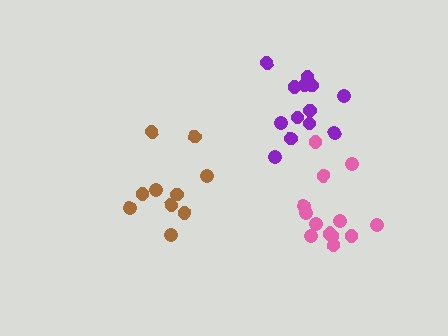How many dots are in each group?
Group 1: 13 dots, Group 2: 10 dots, Group 3: 13 dots (36 total).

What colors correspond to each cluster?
The clusters are colored: purple, brown, pink.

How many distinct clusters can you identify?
There are 3 distinct clusters.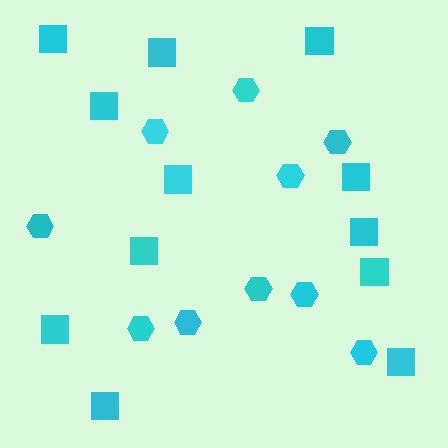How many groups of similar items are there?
There are 2 groups: one group of hexagons (10) and one group of squares (12).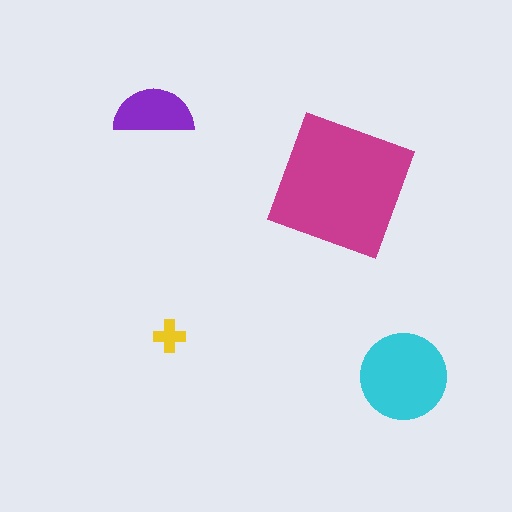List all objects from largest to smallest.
The magenta square, the cyan circle, the purple semicircle, the yellow cross.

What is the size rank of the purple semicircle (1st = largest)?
3rd.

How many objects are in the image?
There are 4 objects in the image.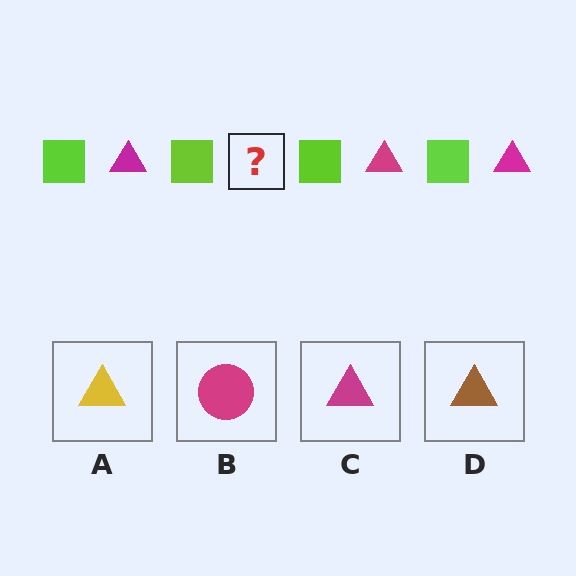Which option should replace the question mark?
Option C.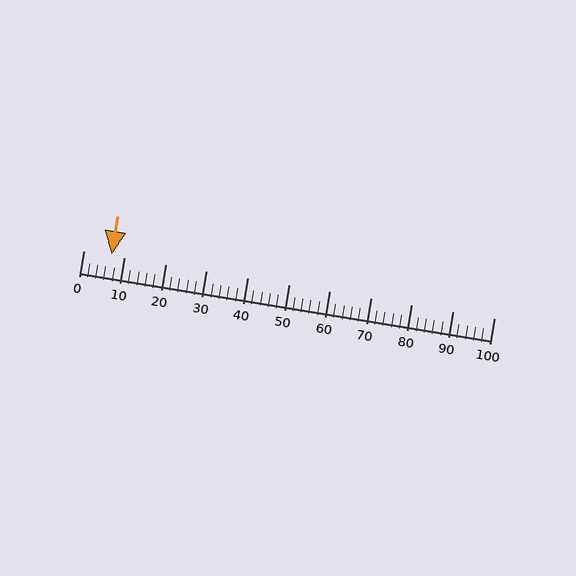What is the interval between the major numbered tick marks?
The major tick marks are spaced 10 units apart.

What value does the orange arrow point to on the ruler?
The orange arrow points to approximately 7.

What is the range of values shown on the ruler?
The ruler shows values from 0 to 100.